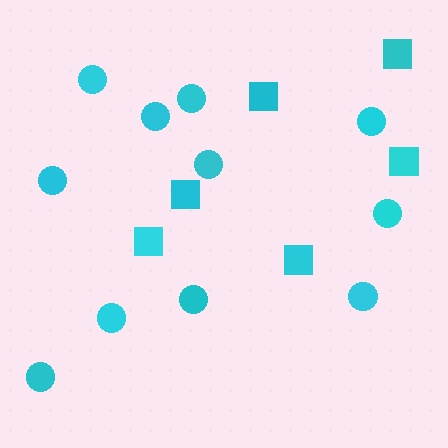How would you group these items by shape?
There are 2 groups: one group of squares (6) and one group of circles (11).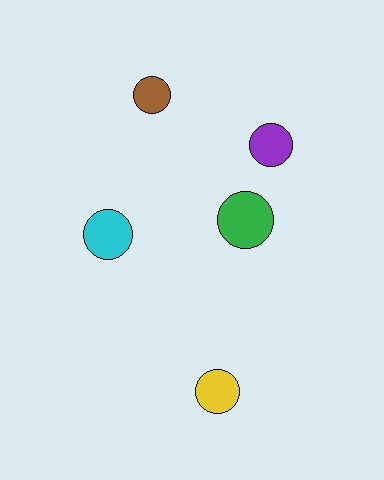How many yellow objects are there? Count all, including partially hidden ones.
There is 1 yellow object.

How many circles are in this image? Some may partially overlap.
There are 5 circles.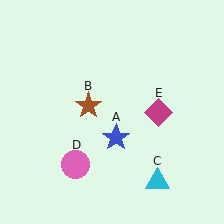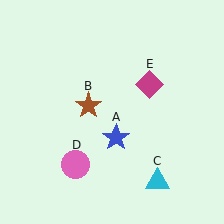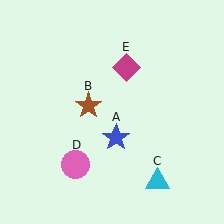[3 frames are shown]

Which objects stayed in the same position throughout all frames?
Blue star (object A) and brown star (object B) and cyan triangle (object C) and pink circle (object D) remained stationary.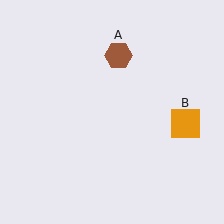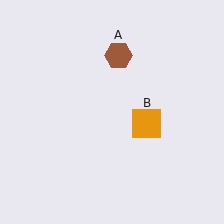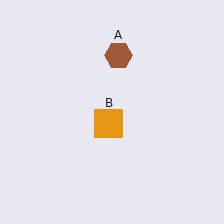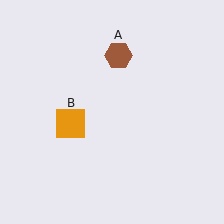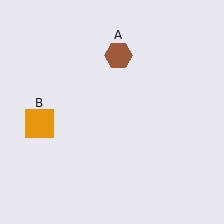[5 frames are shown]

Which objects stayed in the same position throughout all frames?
Brown hexagon (object A) remained stationary.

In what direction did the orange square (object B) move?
The orange square (object B) moved left.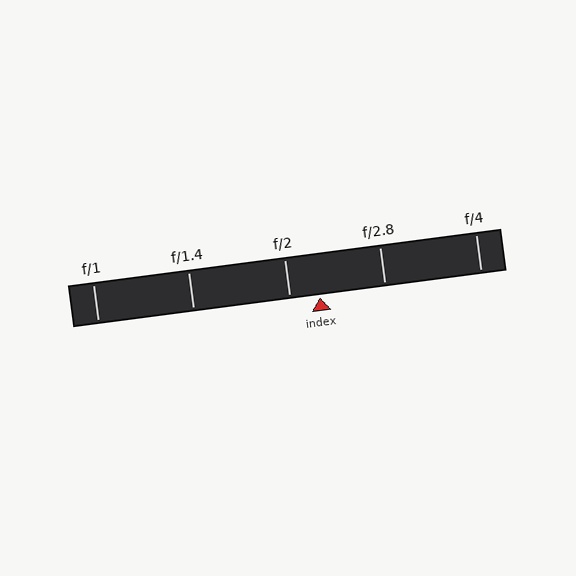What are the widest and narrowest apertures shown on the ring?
The widest aperture shown is f/1 and the narrowest is f/4.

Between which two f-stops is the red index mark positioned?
The index mark is between f/2 and f/2.8.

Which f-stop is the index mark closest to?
The index mark is closest to f/2.